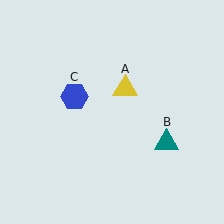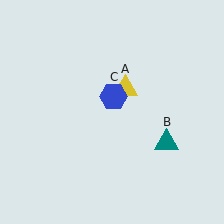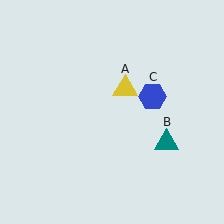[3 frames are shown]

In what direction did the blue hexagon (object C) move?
The blue hexagon (object C) moved right.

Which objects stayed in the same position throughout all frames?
Yellow triangle (object A) and teal triangle (object B) remained stationary.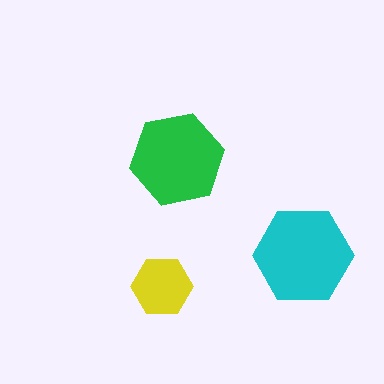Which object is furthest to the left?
The yellow hexagon is leftmost.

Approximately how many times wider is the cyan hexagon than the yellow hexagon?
About 1.5 times wider.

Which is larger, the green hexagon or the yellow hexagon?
The green one.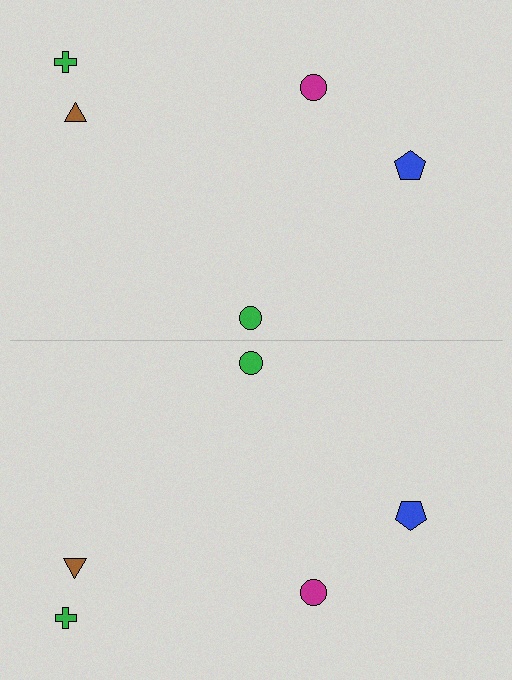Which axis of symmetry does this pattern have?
The pattern has a horizontal axis of symmetry running through the center of the image.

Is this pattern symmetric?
Yes, this pattern has bilateral (reflection) symmetry.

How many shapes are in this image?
There are 10 shapes in this image.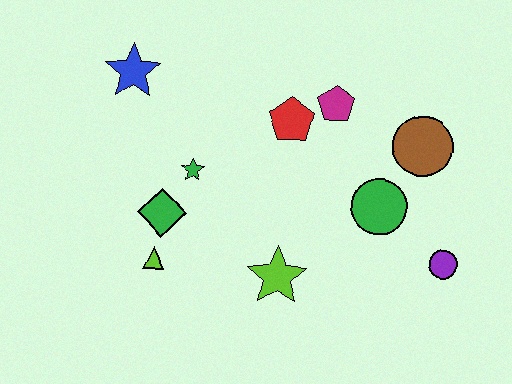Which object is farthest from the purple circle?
The blue star is farthest from the purple circle.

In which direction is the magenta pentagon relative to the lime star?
The magenta pentagon is above the lime star.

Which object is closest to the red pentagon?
The magenta pentagon is closest to the red pentagon.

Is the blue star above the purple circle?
Yes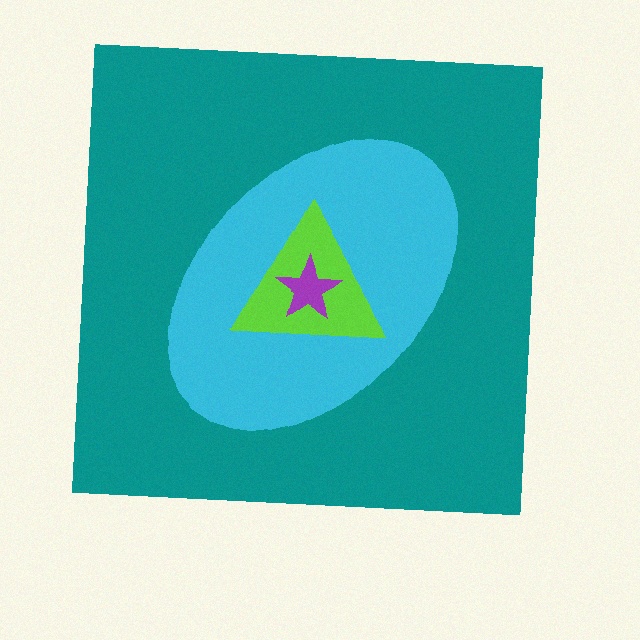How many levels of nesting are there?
4.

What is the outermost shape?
The teal square.